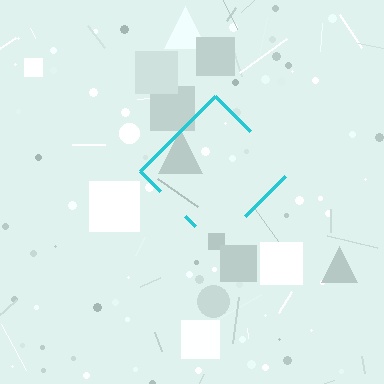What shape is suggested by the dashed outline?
The dashed outline suggests a diamond.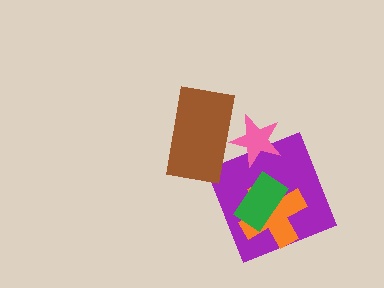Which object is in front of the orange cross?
The green rectangle is in front of the orange cross.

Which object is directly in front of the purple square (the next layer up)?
The orange cross is directly in front of the purple square.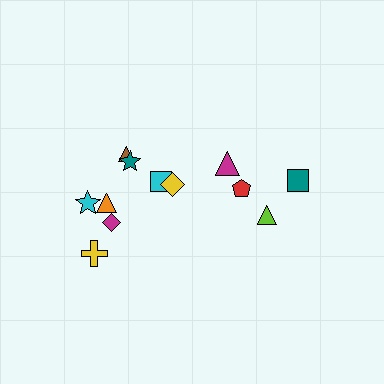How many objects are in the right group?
There are 4 objects.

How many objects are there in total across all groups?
There are 12 objects.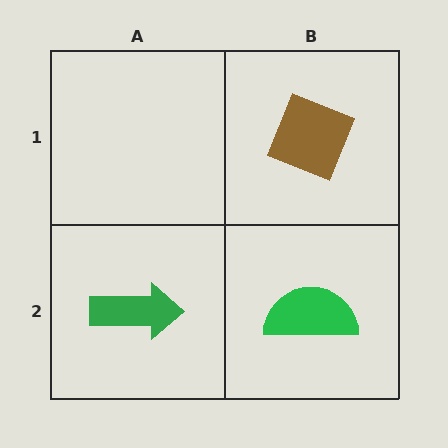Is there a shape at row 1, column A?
No, that cell is empty.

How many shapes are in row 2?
2 shapes.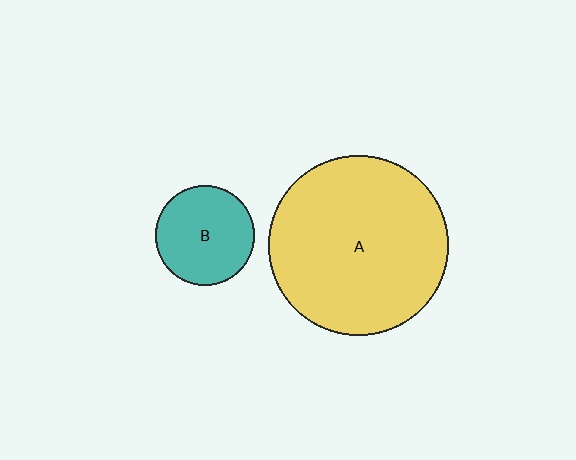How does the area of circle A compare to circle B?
Approximately 3.3 times.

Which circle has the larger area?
Circle A (yellow).